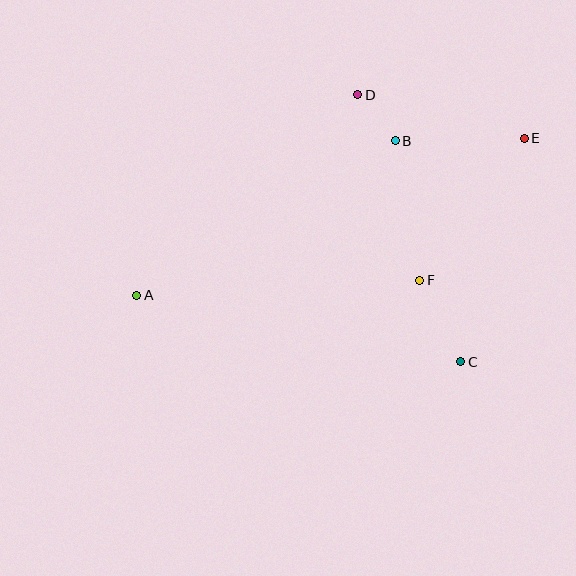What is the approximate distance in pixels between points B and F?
The distance between B and F is approximately 141 pixels.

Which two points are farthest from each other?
Points A and E are farthest from each other.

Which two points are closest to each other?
Points B and D are closest to each other.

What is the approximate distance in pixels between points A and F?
The distance between A and F is approximately 283 pixels.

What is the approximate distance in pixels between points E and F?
The distance between E and F is approximately 176 pixels.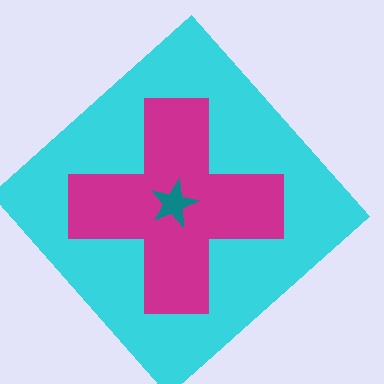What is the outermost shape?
The cyan diamond.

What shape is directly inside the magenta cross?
The teal star.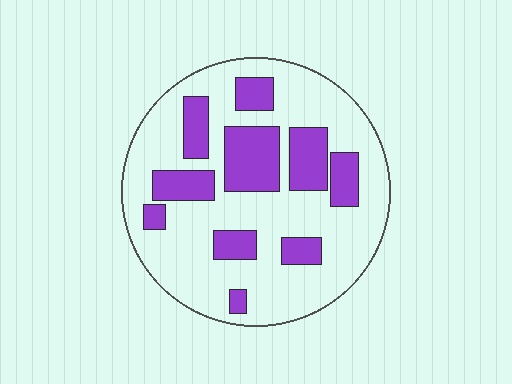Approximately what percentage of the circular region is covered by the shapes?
Approximately 30%.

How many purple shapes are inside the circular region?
10.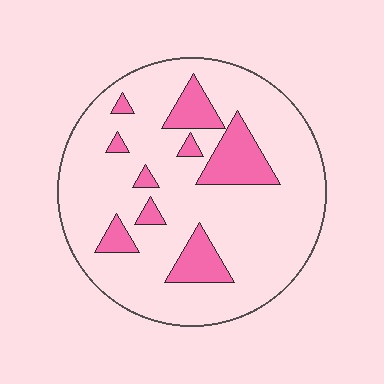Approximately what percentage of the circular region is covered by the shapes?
Approximately 20%.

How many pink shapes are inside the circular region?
9.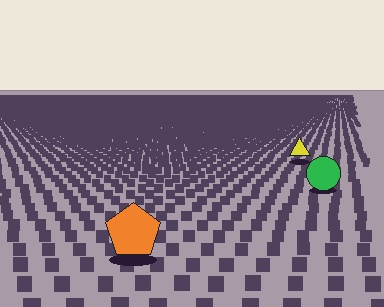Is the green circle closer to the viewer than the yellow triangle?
Yes. The green circle is closer — you can tell from the texture gradient: the ground texture is coarser near it.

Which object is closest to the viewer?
The orange pentagon is closest. The texture marks near it are larger and more spread out.